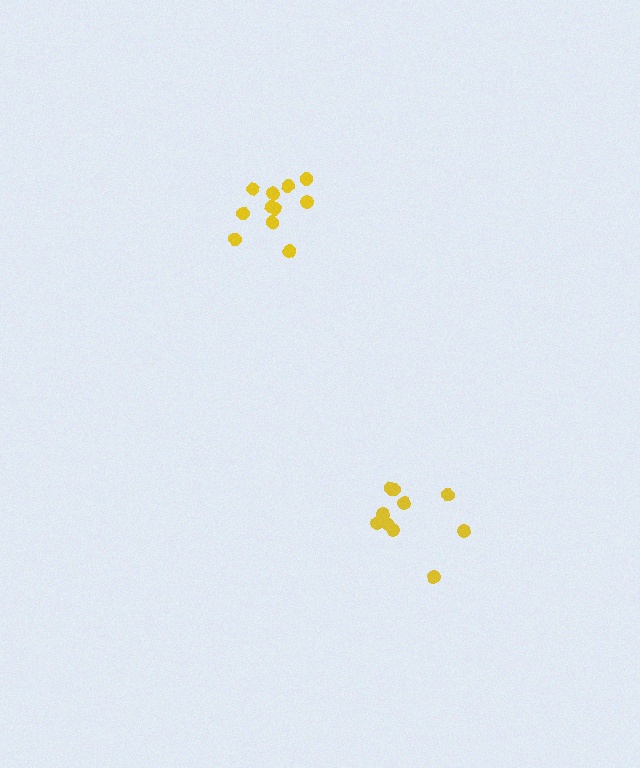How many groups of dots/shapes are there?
There are 2 groups.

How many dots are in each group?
Group 1: 10 dots, Group 2: 11 dots (21 total).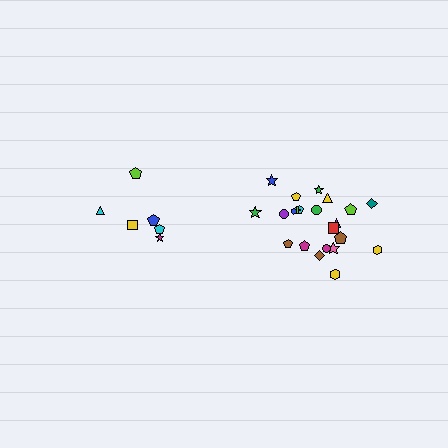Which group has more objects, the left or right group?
The right group.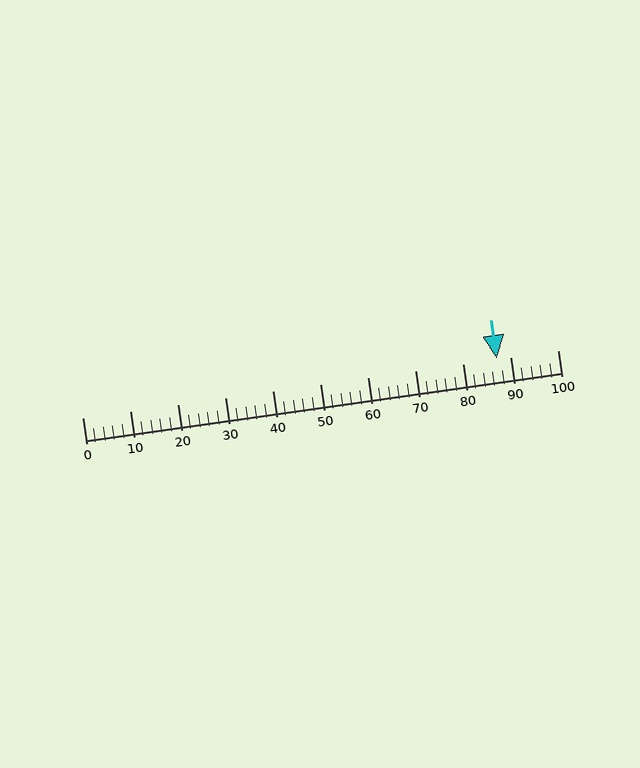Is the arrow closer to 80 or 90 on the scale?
The arrow is closer to 90.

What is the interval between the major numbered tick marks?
The major tick marks are spaced 10 units apart.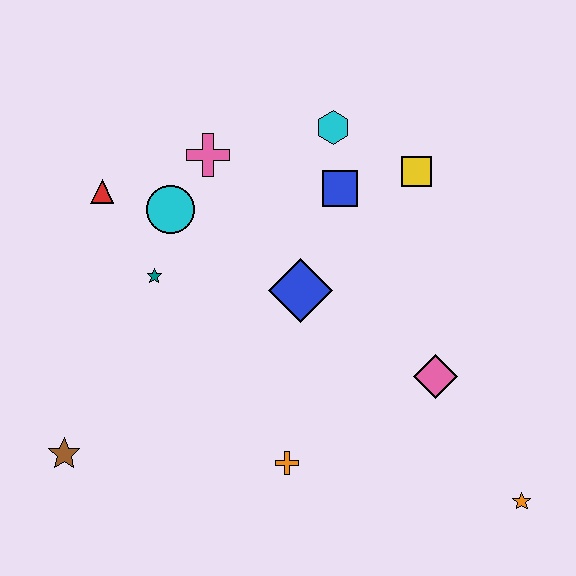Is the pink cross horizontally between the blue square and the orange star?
No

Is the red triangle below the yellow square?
Yes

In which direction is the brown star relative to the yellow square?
The brown star is to the left of the yellow square.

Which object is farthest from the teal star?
The orange star is farthest from the teal star.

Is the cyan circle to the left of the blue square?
Yes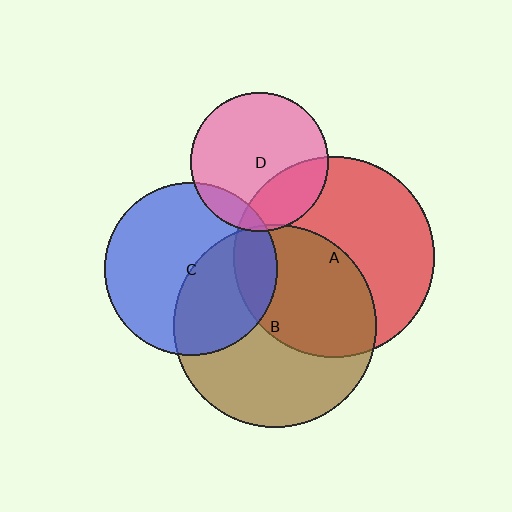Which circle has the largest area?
Circle B (brown).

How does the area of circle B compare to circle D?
Approximately 2.1 times.